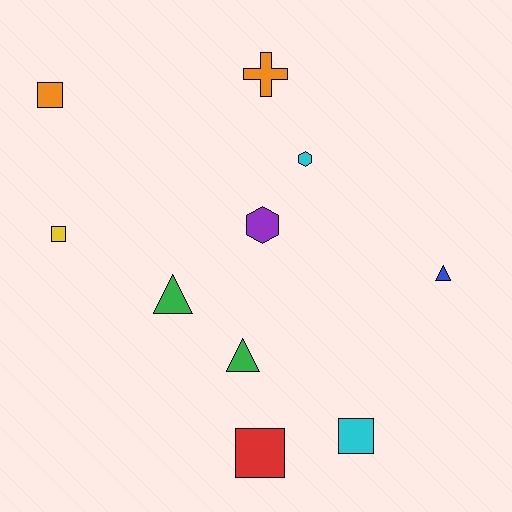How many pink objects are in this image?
There are no pink objects.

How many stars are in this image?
There are no stars.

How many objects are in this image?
There are 10 objects.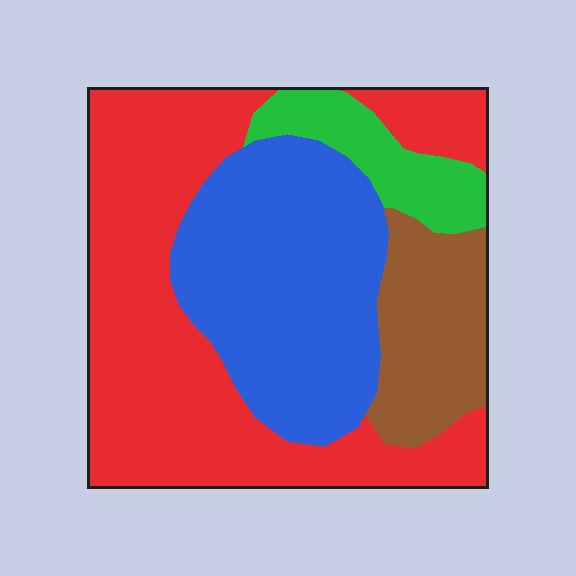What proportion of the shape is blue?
Blue covers 31% of the shape.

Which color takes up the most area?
Red, at roughly 45%.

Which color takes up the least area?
Green, at roughly 10%.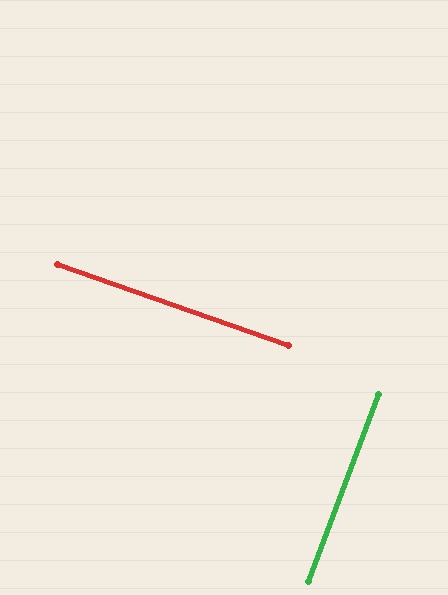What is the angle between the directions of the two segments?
Approximately 89 degrees.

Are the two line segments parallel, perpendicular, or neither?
Perpendicular — they meet at approximately 89°.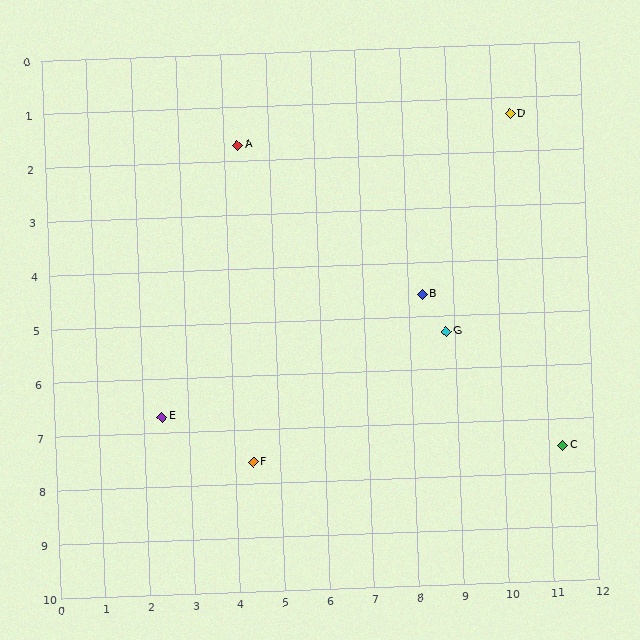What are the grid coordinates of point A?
Point A is at approximately (4.3, 1.7).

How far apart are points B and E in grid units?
Points B and E are about 6.3 grid units apart.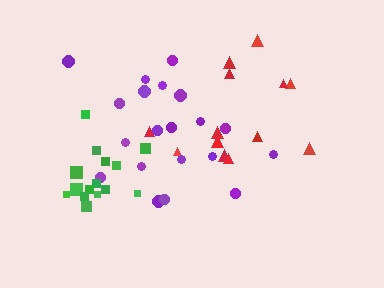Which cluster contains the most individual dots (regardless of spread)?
Purple (20).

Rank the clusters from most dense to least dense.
green, red, purple.